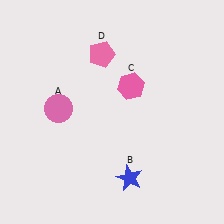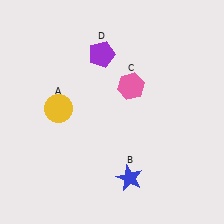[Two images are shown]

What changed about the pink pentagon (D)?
In Image 1, D is pink. In Image 2, it changed to purple.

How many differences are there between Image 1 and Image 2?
There are 2 differences between the two images.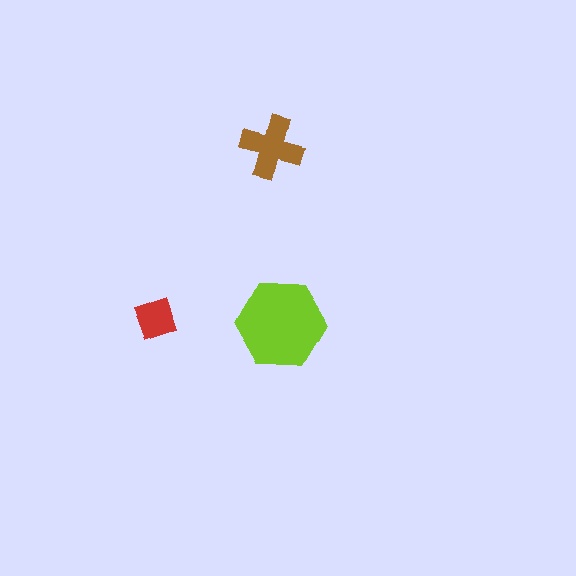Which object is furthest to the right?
The lime hexagon is rightmost.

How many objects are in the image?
There are 3 objects in the image.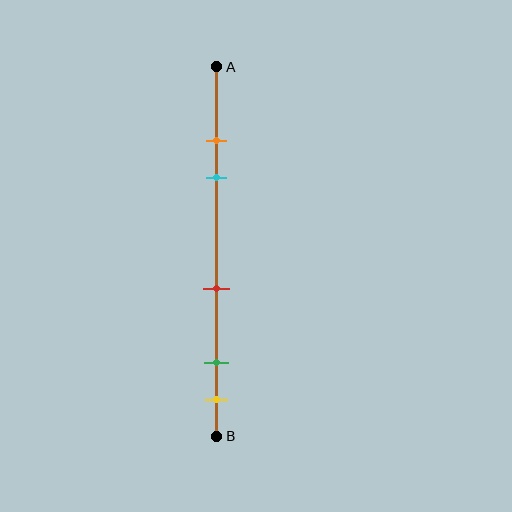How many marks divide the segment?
There are 5 marks dividing the segment.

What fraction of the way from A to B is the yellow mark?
The yellow mark is approximately 90% (0.9) of the way from A to B.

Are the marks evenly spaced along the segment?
No, the marks are not evenly spaced.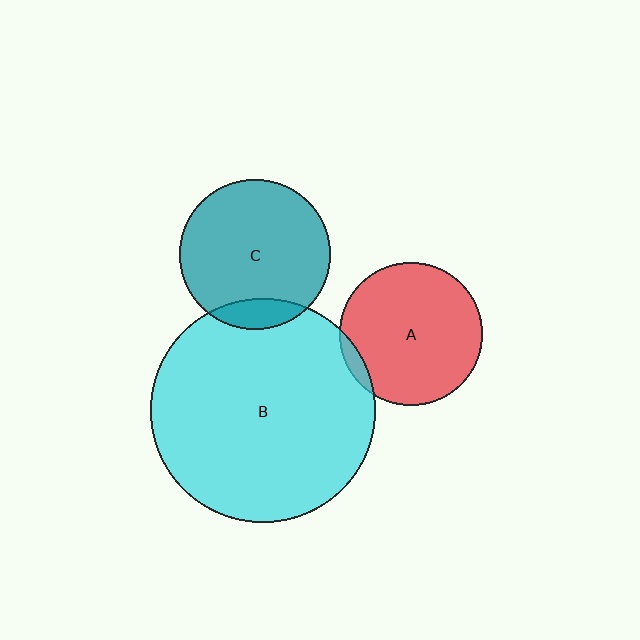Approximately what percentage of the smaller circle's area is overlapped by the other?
Approximately 10%.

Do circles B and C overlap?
Yes.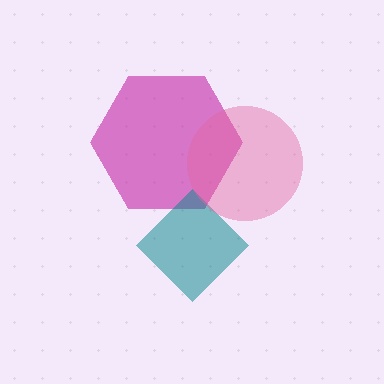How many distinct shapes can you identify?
There are 3 distinct shapes: a magenta hexagon, a teal diamond, a pink circle.